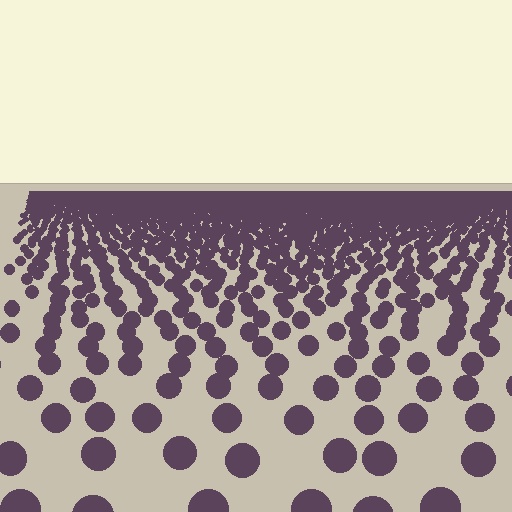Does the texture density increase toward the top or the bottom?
Density increases toward the top.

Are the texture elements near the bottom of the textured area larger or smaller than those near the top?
Larger. Near the bottom, elements are closer to the viewer and appear at a bigger on-screen size.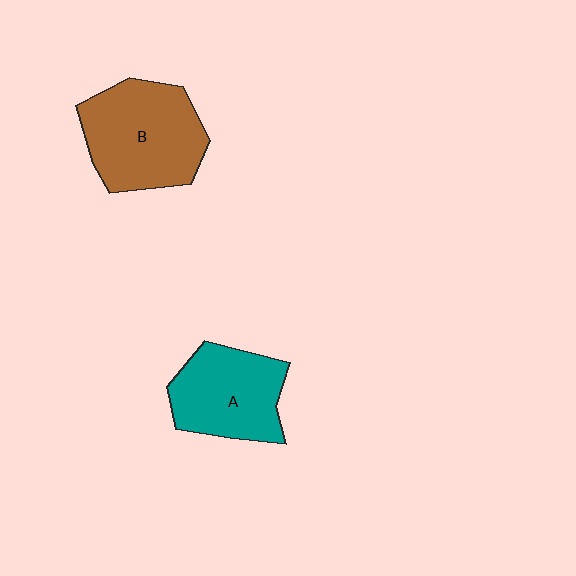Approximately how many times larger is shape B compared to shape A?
Approximately 1.2 times.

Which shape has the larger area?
Shape B (brown).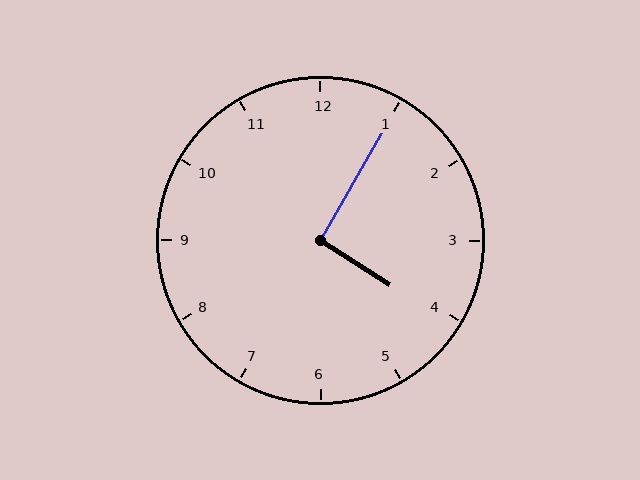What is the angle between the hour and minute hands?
Approximately 92 degrees.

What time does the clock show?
4:05.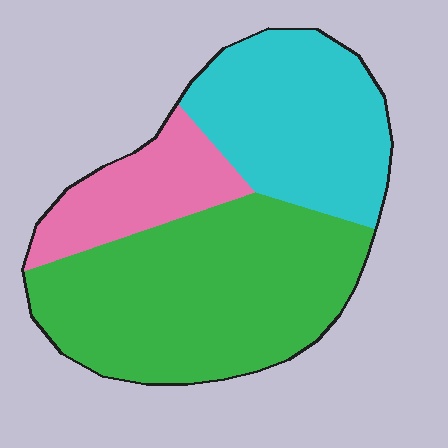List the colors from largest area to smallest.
From largest to smallest: green, cyan, pink.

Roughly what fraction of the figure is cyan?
Cyan covers about 30% of the figure.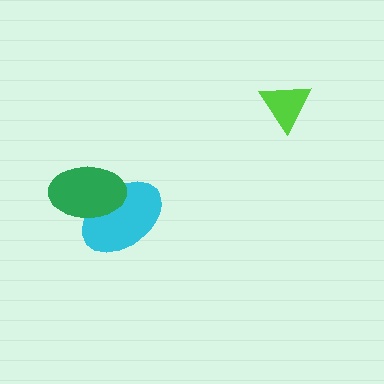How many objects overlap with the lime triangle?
0 objects overlap with the lime triangle.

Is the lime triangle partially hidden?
No, no other shape covers it.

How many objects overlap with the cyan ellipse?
1 object overlaps with the cyan ellipse.